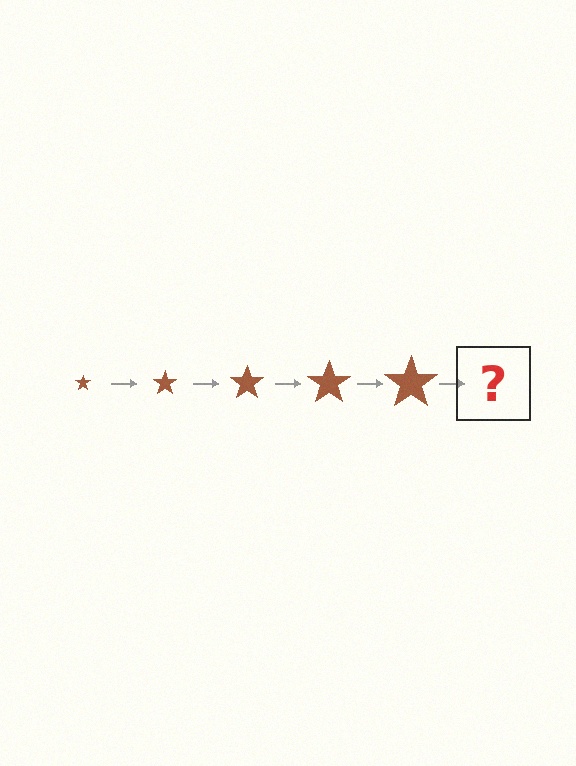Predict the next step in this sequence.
The next step is a brown star, larger than the previous one.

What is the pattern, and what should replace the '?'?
The pattern is that the star gets progressively larger each step. The '?' should be a brown star, larger than the previous one.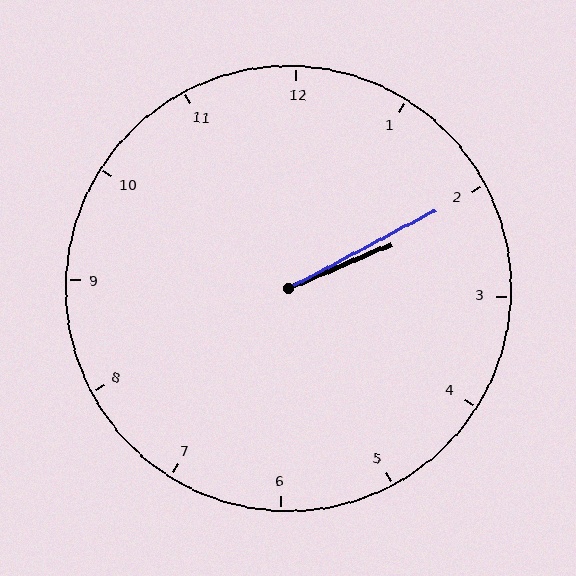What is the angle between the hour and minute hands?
Approximately 5 degrees.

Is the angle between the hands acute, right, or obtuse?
It is acute.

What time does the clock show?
2:10.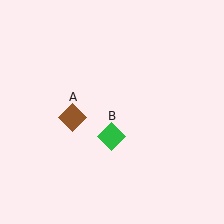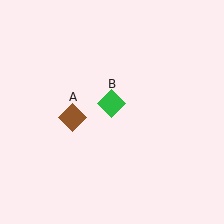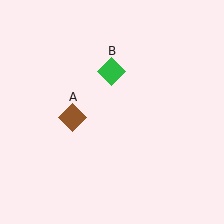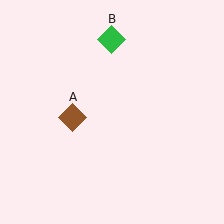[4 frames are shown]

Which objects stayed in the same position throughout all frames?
Brown diamond (object A) remained stationary.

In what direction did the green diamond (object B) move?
The green diamond (object B) moved up.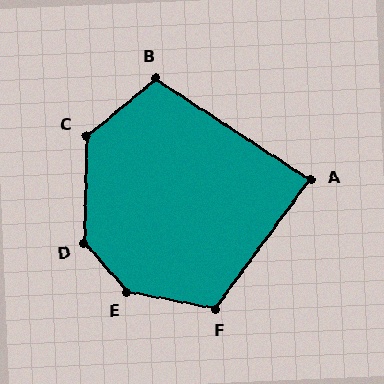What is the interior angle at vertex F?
Approximately 116 degrees (obtuse).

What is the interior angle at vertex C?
Approximately 131 degrees (obtuse).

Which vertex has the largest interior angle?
E, at approximately 142 degrees.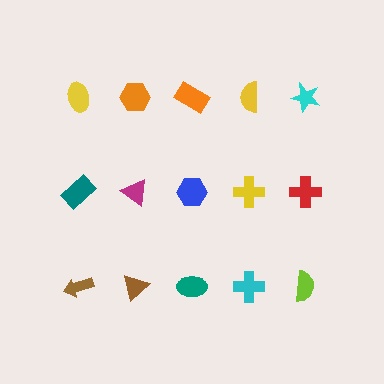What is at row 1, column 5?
A cyan star.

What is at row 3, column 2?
A brown triangle.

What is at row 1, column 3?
An orange rectangle.